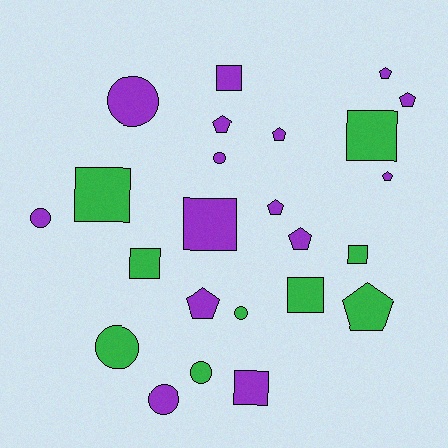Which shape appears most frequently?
Pentagon, with 9 objects.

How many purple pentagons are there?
There are 8 purple pentagons.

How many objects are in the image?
There are 24 objects.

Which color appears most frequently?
Purple, with 15 objects.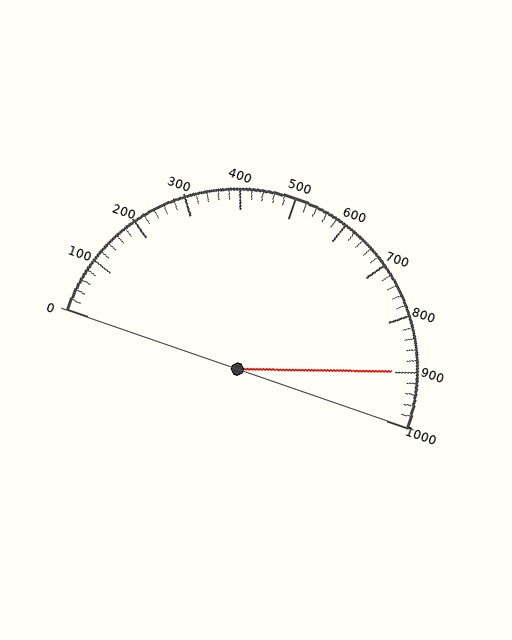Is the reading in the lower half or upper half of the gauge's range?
The reading is in the upper half of the range (0 to 1000).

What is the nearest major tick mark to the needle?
The nearest major tick mark is 900.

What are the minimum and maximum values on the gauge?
The gauge ranges from 0 to 1000.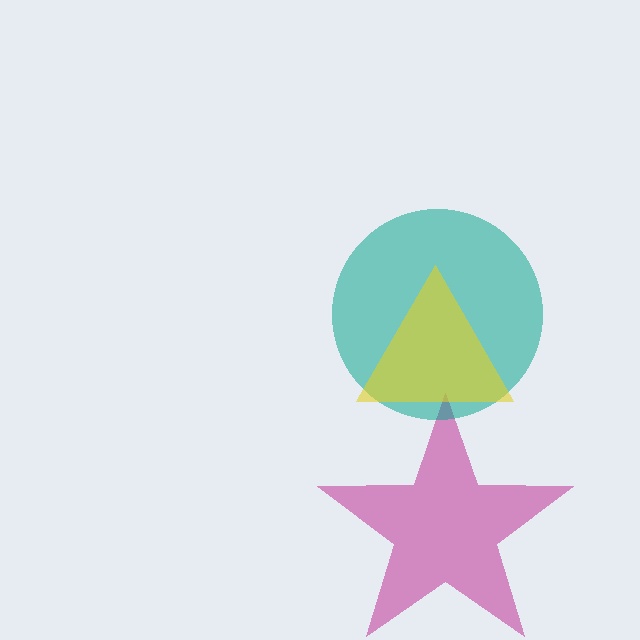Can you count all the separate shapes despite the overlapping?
Yes, there are 3 separate shapes.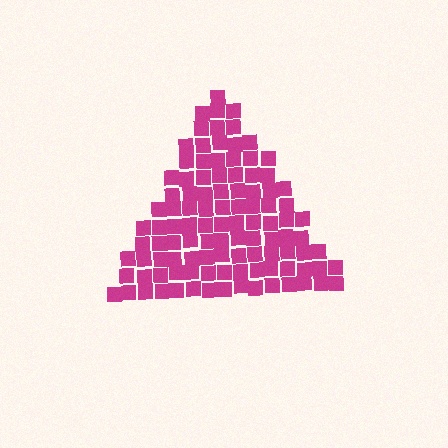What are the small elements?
The small elements are squares.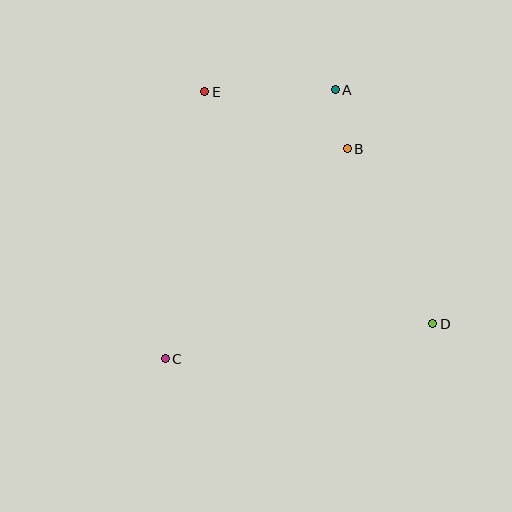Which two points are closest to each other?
Points A and B are closest to each other.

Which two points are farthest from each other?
Points D and E are farthest from each other.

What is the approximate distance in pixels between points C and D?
The distance between C and D is approximately 270 pixels.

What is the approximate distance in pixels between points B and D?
The distance between B and D is approximately 195 pixels.